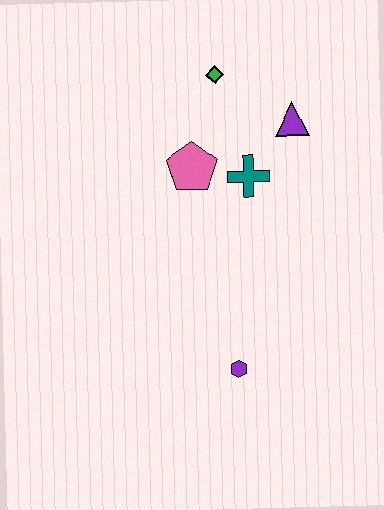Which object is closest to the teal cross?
The pink pentagon is closest to the teal cross.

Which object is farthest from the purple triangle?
The purple hexagon is farthest from the purple triangle.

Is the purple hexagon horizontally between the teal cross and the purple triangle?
No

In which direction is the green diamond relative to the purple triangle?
The green diamond is to the left of the purple triangle.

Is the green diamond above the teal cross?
Yes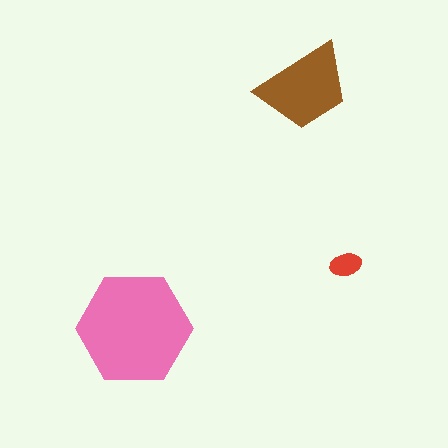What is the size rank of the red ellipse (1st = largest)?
3rd.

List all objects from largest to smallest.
The pink hexagon, the brown trapezoid, the red ellipse.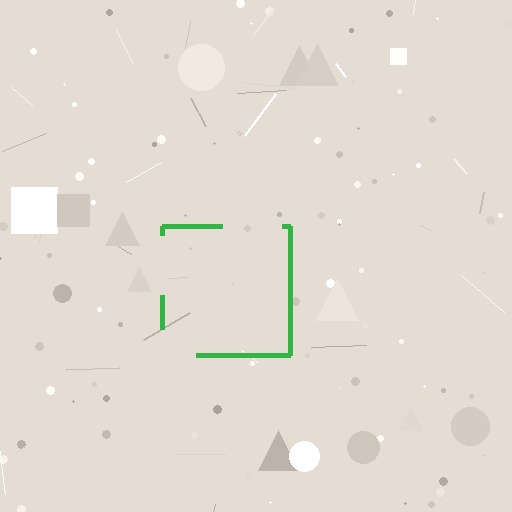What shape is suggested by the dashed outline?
The dashed outline suggests a square.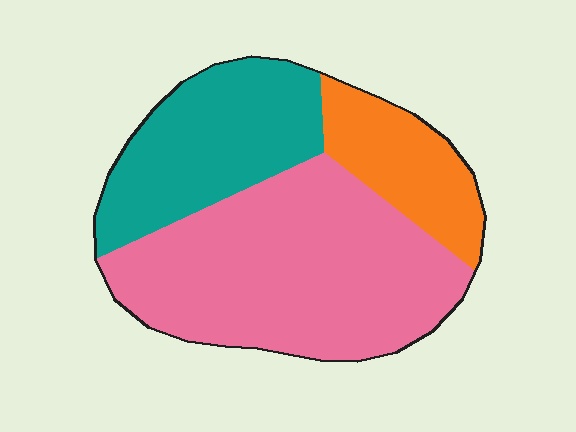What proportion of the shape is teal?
Teal takes up between a sixth and a third of the shape.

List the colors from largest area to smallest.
From largest to smallest: pink, teal, orange.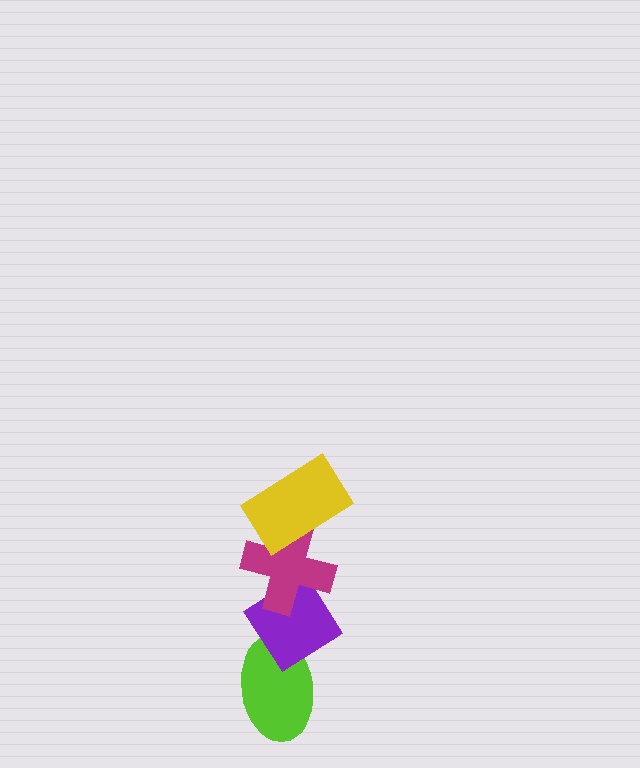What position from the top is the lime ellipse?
The lime ellipse is 4th from the top.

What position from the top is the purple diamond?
The purple diamond is 3rd from the top.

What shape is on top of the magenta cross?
The yellow rectangle is on top of the magenta cross.